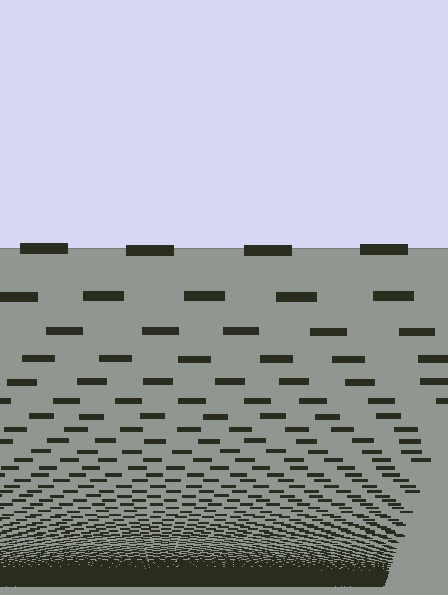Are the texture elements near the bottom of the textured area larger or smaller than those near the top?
Smaller. The gradient is inverted — elements near the bottom are smaller and denser.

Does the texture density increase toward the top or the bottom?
Density increases toward the bottom.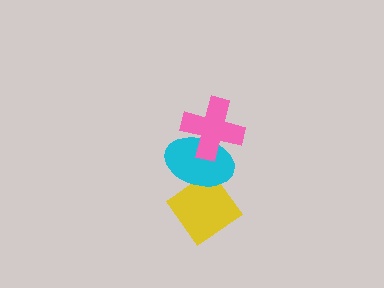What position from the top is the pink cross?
The pink cross is 1st from the top.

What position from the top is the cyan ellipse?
The cyan ellipse is 2nd from the top.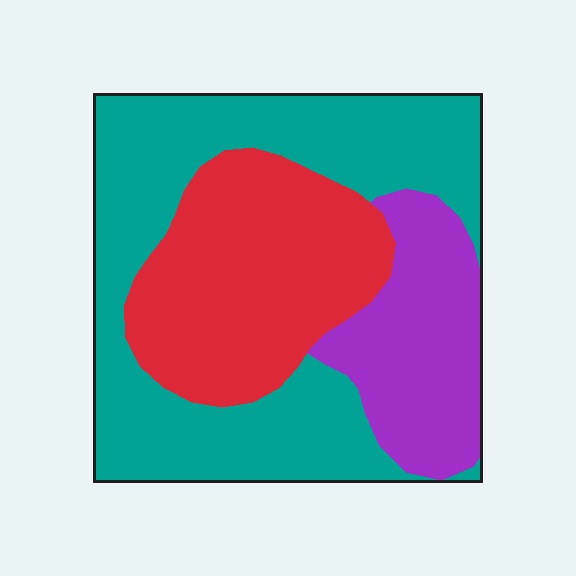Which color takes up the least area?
Purple, at roughly 20%.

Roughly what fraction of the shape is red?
Red covers around 30% of the shape.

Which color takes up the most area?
Teal, at roughly 50%.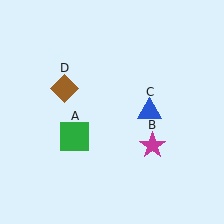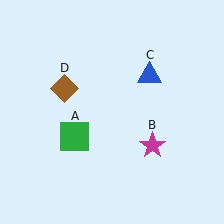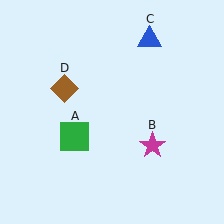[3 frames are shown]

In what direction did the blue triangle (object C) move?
The blue triangle (object C) moved up.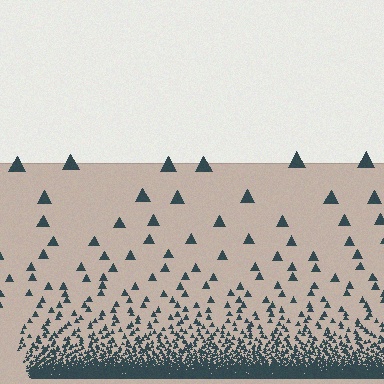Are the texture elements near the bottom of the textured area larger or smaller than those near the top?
Smaller. The gradient is inverted — elements near the bottom are smaller and denser.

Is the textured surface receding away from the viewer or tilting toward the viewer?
The surface appears to tilt toward the viewer. Texture elements get larger and sparser toward the top.